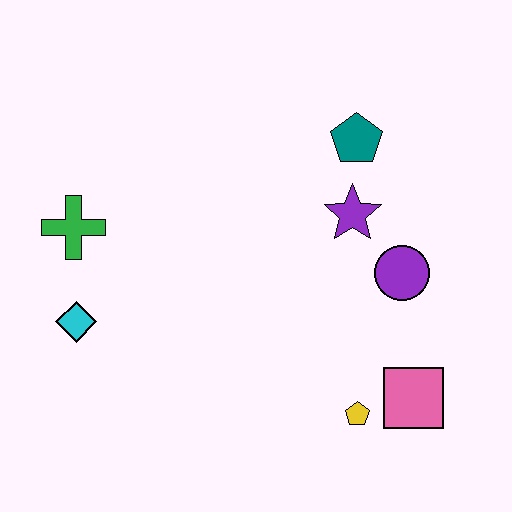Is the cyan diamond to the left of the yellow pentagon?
Yes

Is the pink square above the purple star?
No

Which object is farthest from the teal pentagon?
The cyan diamond is farthest from the teal pentagon.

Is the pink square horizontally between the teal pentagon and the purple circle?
No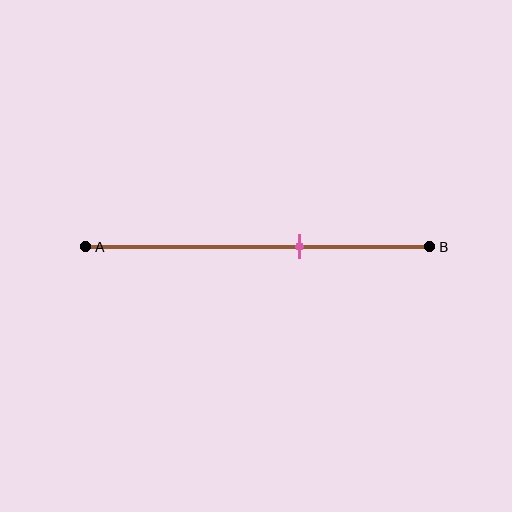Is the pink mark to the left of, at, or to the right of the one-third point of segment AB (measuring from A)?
The pink mark is to the right of the one-third point of segment AB.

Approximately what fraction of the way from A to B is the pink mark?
The pink mark is approximately 60% of the way from A to B.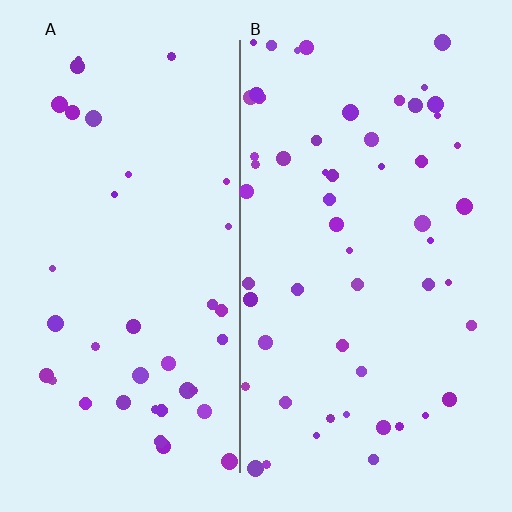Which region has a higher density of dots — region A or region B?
B (the right).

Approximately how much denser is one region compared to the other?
Approximately 1.5× — region B over region A.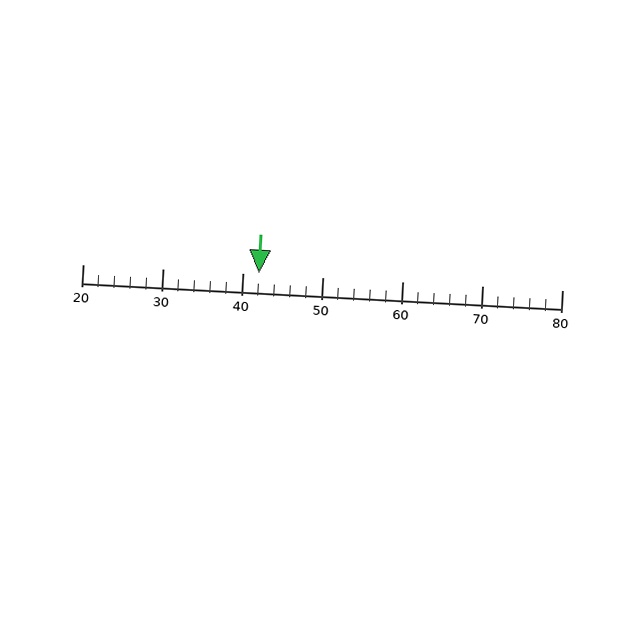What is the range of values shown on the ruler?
The ruler shows values from 20 to 80.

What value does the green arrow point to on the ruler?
The green arrow points to approximately 42.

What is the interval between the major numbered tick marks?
The major tick marks are spaced 10 units apart.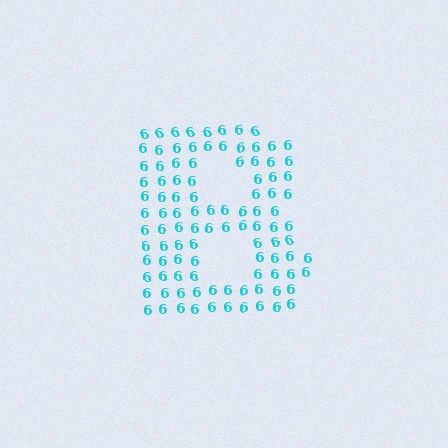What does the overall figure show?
The overall figure shows the letter B.